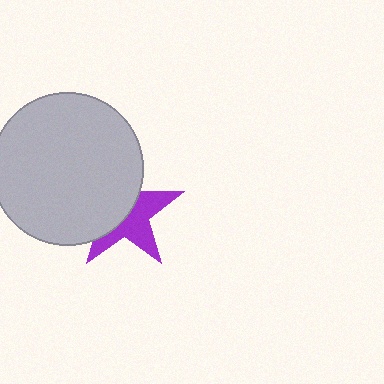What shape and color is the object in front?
The object in front is a light gray circle.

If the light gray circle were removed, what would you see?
You would see the complete purple star.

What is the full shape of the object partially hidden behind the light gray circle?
The partially hidden object is a purple star.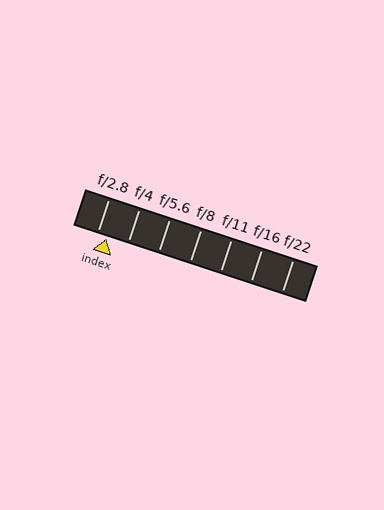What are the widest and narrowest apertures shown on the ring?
The widest aperture shown is f/2.8 and the narrowest is f/22.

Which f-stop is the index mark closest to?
The index mark is closest to f/2.8.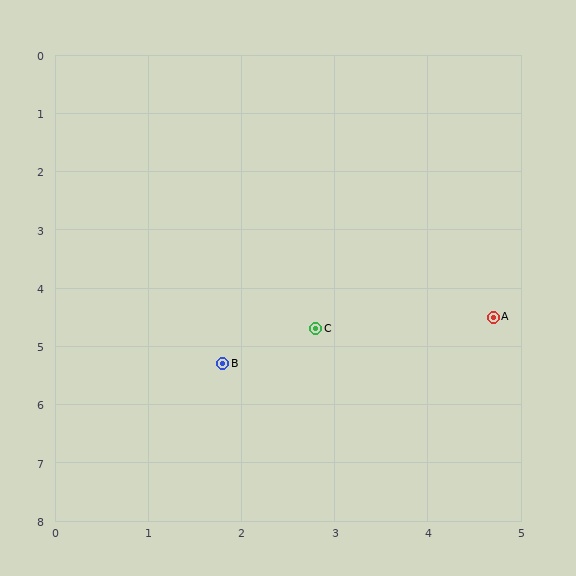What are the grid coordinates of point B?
Point B is at approximately (1.8, 5.3).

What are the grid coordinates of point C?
Point C is at approximately (2.8, 4.7).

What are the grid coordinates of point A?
Point A is at approximately (4.7, 4.5).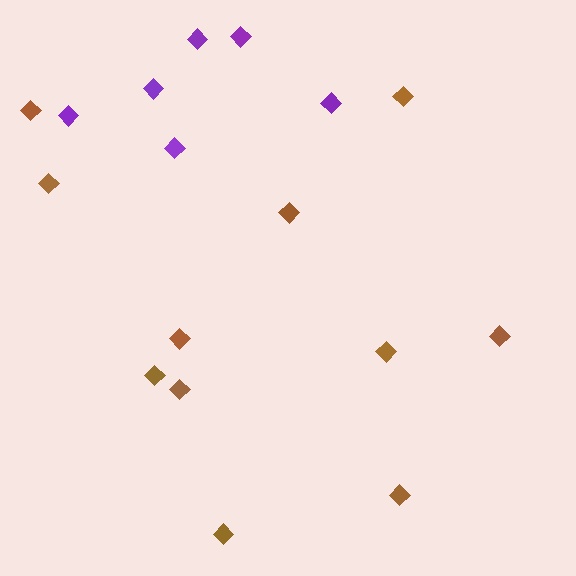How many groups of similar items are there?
There are 2 groups: one group of purple diamonds (6) and one group of brown diamonds (11).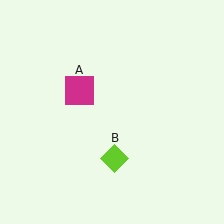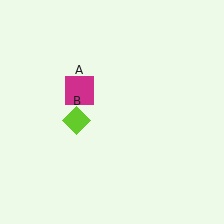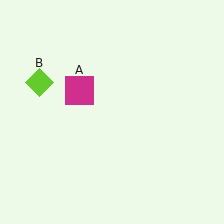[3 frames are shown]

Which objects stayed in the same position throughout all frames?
Magenta square (object A) remained stationary.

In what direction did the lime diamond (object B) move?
The lime diamond (object B) moved up and to the left.